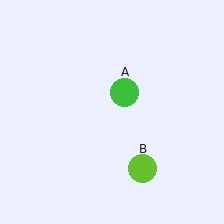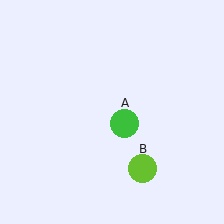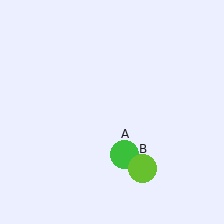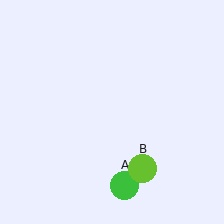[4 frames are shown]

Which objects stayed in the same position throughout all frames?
Lime circle (object B) remained stationary.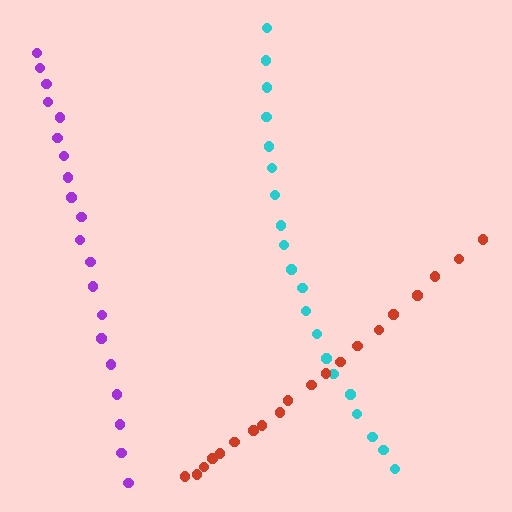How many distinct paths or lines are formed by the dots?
There are 3 distinct paths.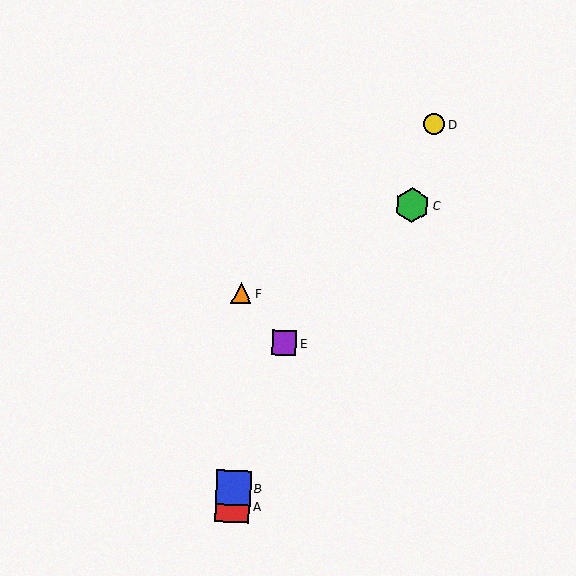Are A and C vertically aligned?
No, A is at x≈233 and C is at x≈412.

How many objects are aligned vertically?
3 objects (A, B, F) are aligned vertically.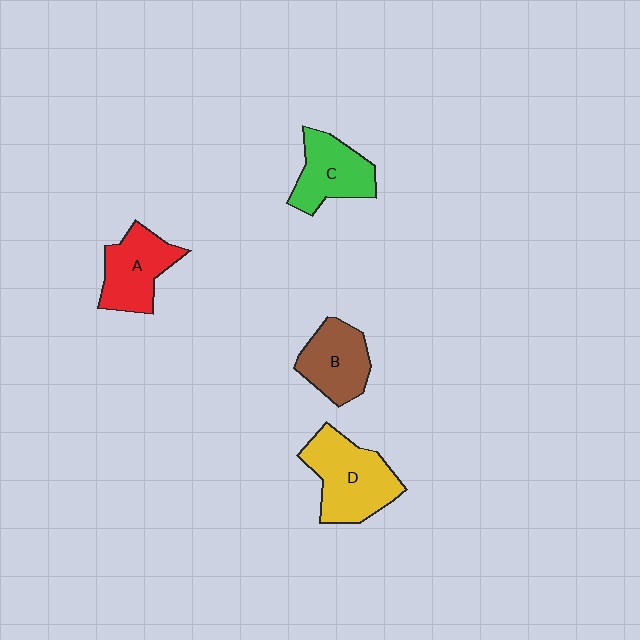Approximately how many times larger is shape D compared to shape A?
Approximately 1.3 times.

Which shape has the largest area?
Shape D (yellow).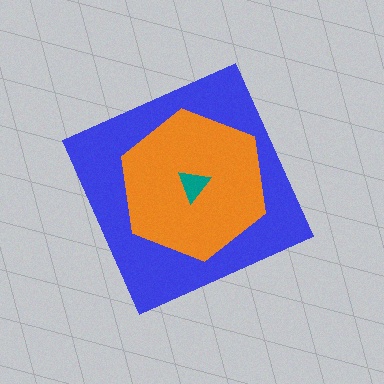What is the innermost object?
The teal triangle.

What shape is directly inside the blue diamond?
The orange hexagon.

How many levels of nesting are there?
3.